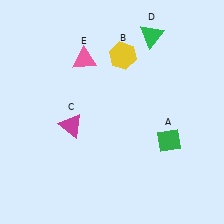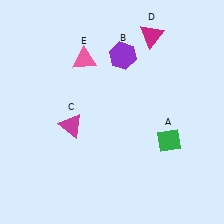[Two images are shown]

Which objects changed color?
B changed from yellow to purple. D changed from green to magenta.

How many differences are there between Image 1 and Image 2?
There are 2 differences between the two images.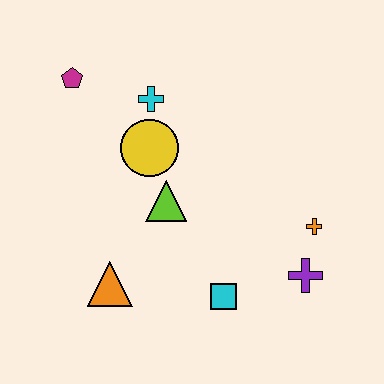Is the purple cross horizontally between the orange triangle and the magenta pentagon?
No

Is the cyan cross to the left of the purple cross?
Yes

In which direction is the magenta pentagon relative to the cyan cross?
The magenta pentagon is to the left of the cyan cross.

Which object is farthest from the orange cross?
The magenta pentagon is farthest from the orange cross.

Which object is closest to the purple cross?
The orange cross is closest to the purple cross.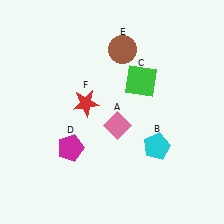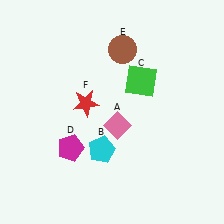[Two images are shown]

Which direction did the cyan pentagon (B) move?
The cyan pentagon (B) moved left.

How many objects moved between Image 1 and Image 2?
1 object moved between the two images.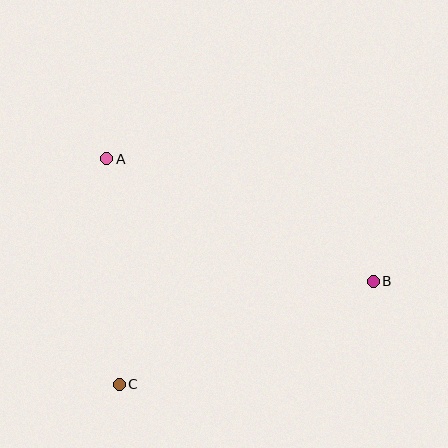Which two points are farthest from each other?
Points A and B are farthest from each other.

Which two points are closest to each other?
Points A and C are closest to each other.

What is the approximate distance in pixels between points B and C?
The distance between B and C is approximately 274 pixels.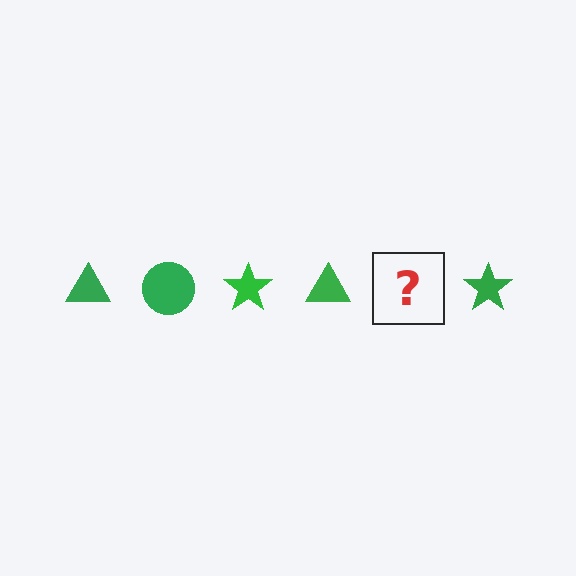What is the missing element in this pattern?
The missing element is a green circle.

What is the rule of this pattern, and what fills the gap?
The rule is that the pattern cycles through triangle, circle, star shapes in green. The gap should be filled with a green circle.